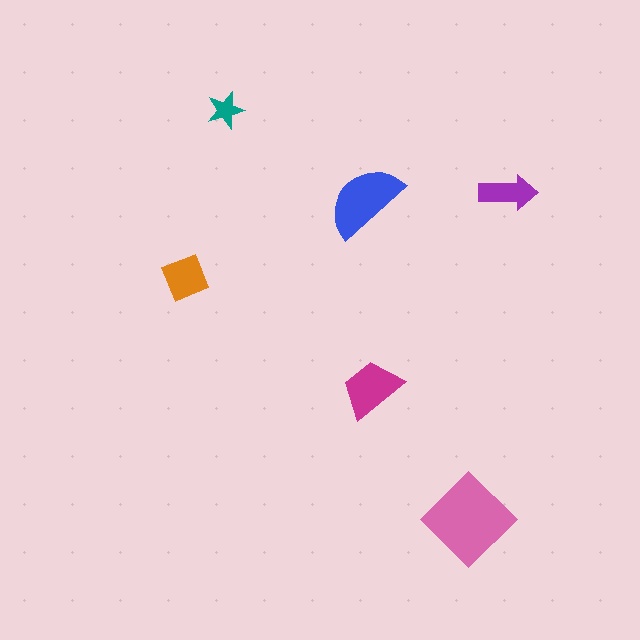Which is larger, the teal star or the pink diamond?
The pink diamond.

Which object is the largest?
The pink diamond.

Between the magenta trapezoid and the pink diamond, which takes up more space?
The pink diamond.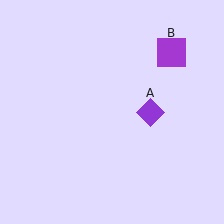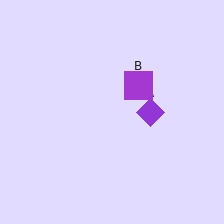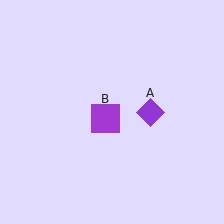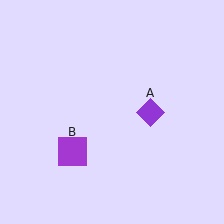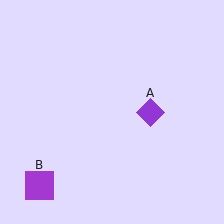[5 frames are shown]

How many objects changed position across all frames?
1 object changed position: purple square (object B).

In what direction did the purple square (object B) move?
The purple square (object B) moved down and to the left.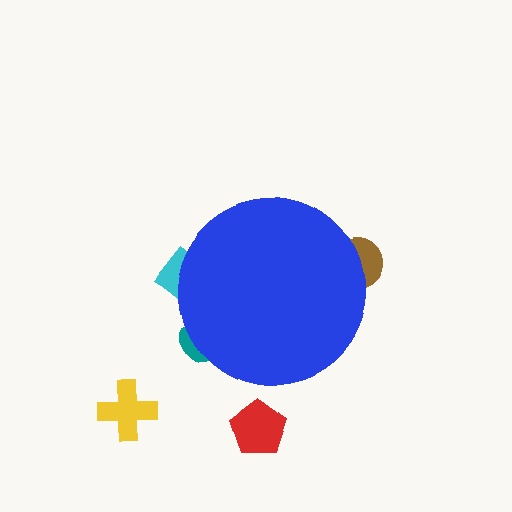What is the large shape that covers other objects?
A blue circle.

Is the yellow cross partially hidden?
No, the yellow cross is fully visible.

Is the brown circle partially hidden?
Yes, the brown circle is partially hidden behind the blue circle.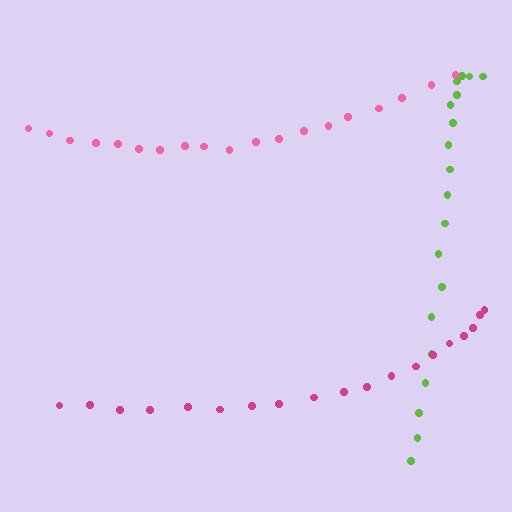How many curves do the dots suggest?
There are 3 distinct paths.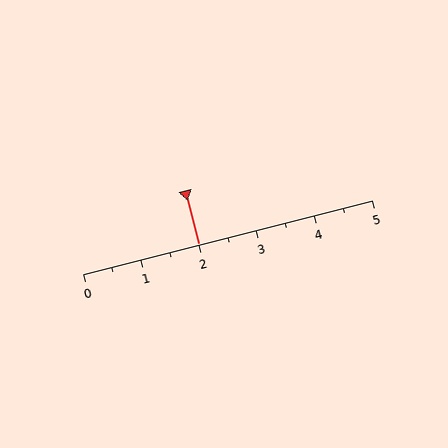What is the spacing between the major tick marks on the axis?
The major ticks are spaced 1 apart.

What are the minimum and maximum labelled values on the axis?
The axis runs from 0 to 5.